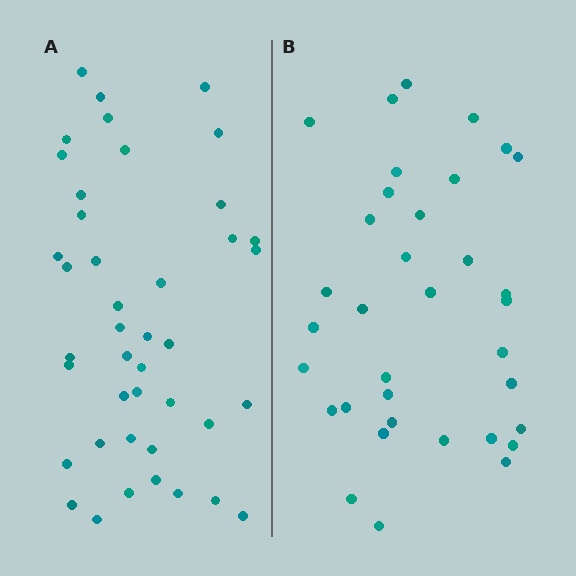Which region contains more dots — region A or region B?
Region A (the left region) has more dots.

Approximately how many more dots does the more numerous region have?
Region A has roughly 8 or so more dots than region B.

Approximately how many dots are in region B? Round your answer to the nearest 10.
About 40 dots. (The exact count is 35, which rounds to 40.)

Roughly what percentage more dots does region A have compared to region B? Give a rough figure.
About 20% more.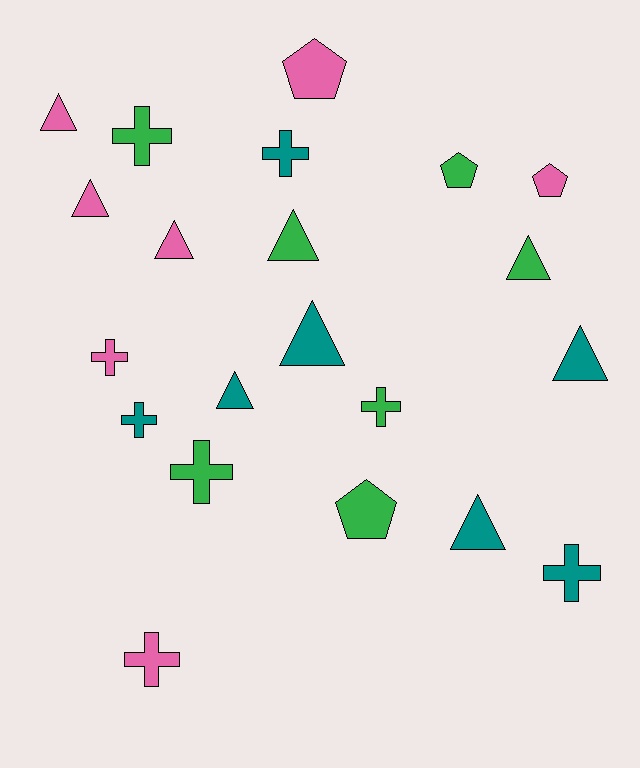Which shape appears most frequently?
Triangle, with 9 objects.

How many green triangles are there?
There are 2 green triangles.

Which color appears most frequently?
Pink, with 7 objects.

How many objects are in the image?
There are 21 objects.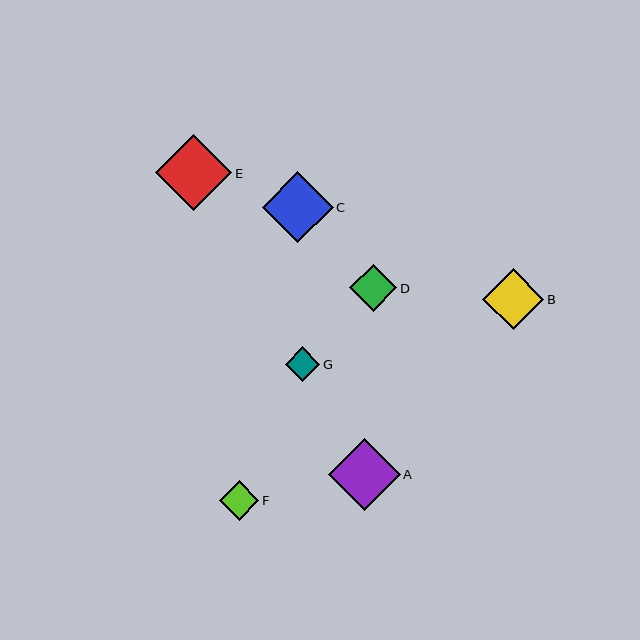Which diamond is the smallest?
Diamond G is the smallest with a size of approximately 34 pixels.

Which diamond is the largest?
Diamond E is the largest with a size of approximately 76 pixels.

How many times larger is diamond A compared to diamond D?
Diamond A is approximately 1.5 times the size of diamond D.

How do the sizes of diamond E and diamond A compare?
Diamond E and diamond A are approximately the same size.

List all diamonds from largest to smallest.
From largest to smallest: E, A, C, B, D, F, G.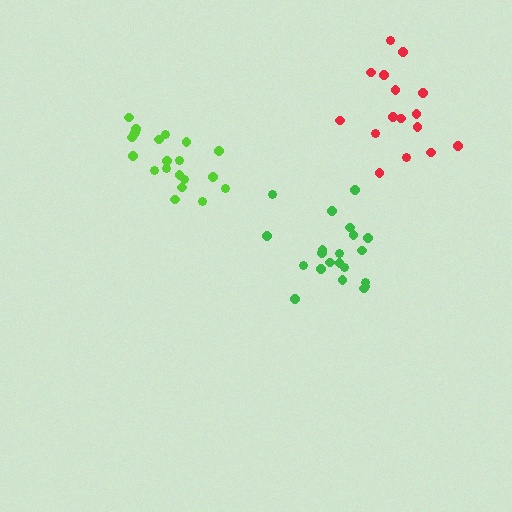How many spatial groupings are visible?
There are 3 spatial groupings.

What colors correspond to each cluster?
The clusters are colored: green, lime, red.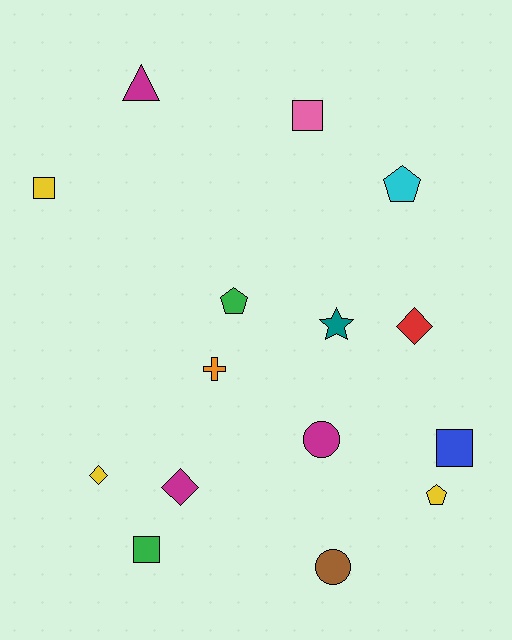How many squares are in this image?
There are 4 squares.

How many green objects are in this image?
There are 2 green objects.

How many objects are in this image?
There are 15 objects.